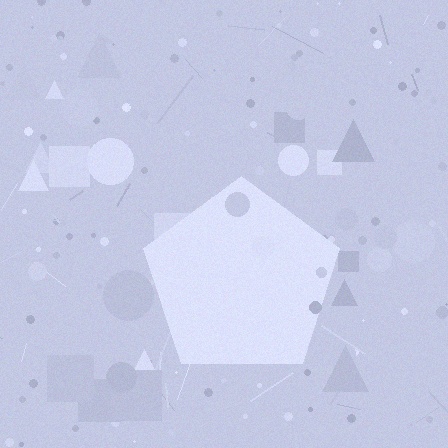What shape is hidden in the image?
A pentagon is hidden in the image.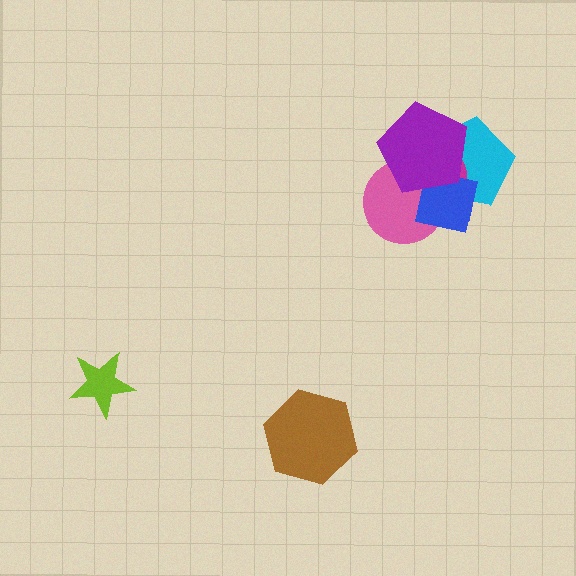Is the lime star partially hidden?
No, no other shape covers it.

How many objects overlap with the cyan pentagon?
4 objects overlap with the cyan pentagon.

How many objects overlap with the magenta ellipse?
4 objects overlap with the magenta ellipse.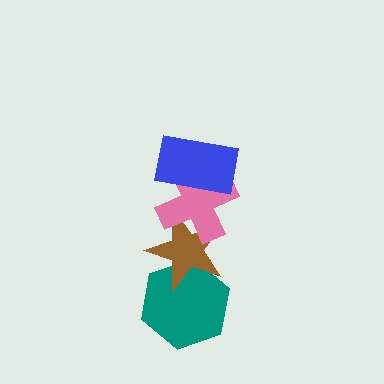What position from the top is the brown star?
The brown star is 3rd from the top.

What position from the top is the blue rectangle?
The blue rectangle is 1st from the top.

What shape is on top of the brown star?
The pink cross is on top of the brown star.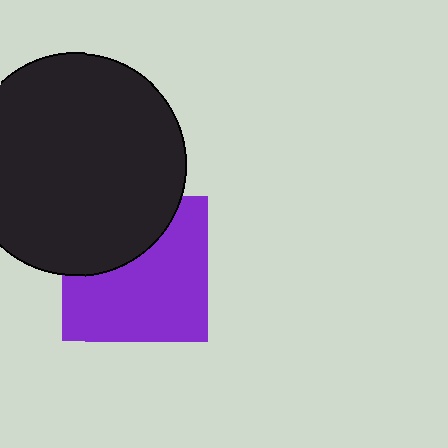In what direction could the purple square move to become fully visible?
The purple square could move down. That would shift it out from behind the black circle entirely.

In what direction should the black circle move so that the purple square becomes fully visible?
The black circle should move up. That is the shortest direction to clear the overlap and leave the purple square fully visible.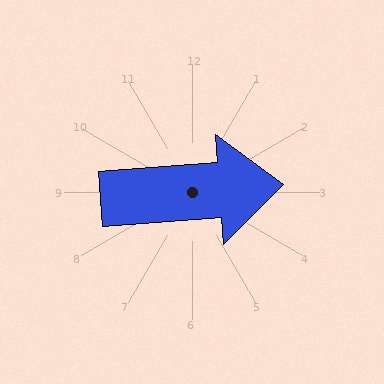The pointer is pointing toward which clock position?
Roughly 3 o'clock.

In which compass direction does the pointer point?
East.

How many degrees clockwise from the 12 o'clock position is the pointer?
Approximately 86 degrees.